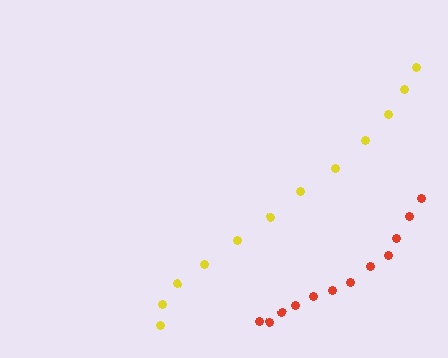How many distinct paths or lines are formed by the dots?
There are 2 distinct paths.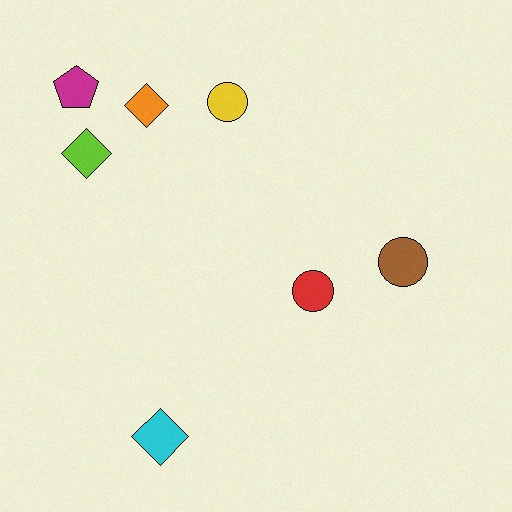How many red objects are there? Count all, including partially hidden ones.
There is 1 red object.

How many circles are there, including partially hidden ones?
There are 3 circles.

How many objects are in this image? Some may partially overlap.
There are 7 objects.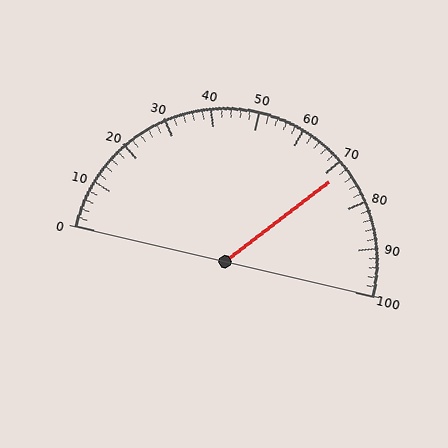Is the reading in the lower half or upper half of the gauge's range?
The reading is in the upper half of the range (0 to 100).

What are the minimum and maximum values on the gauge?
The gauge ranges from 0 to 100.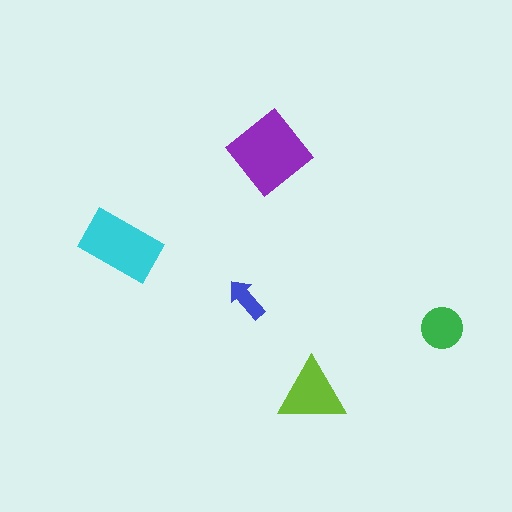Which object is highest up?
The purple diamond is topmost.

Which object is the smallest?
The blue arrow.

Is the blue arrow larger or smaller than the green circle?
Smaller.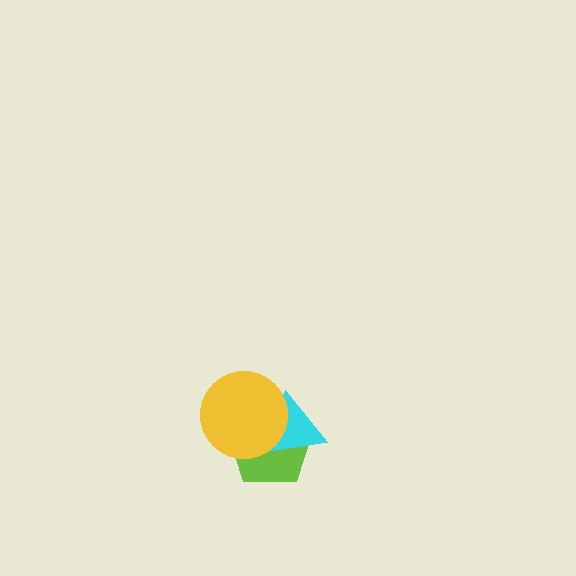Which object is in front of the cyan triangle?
The yellow circle is in front of the cyan triangle.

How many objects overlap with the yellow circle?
2 objects overlap with the yellow circle.